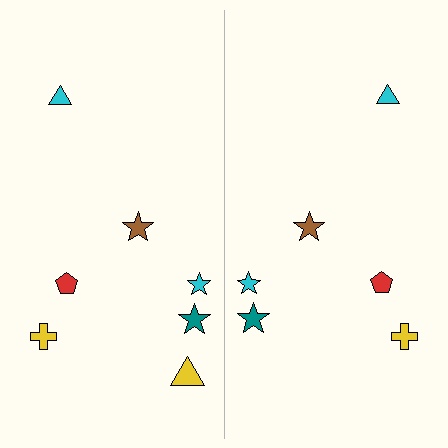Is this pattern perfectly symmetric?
No, the pattern is not perfectly symmetric. A yellow triangle is missing from the right side.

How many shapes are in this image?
There are 13 shapes in this image.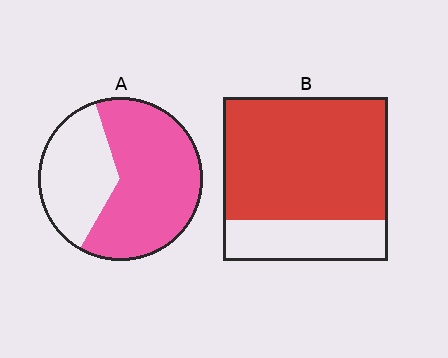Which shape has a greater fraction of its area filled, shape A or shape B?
Shape B.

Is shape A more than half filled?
Yes.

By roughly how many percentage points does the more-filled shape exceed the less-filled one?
By roughly 10 percentage points (B over A).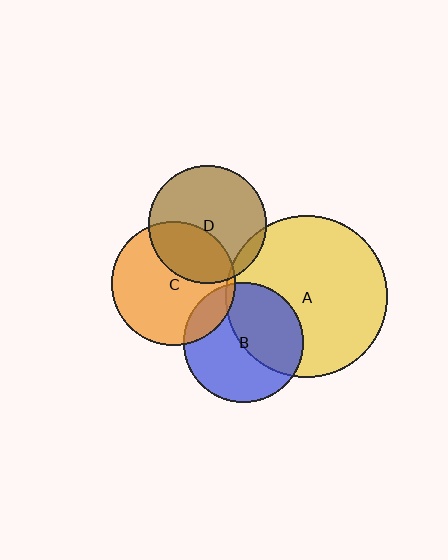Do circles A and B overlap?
Yes.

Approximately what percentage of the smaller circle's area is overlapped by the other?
Approximately 45%.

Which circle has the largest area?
Circle A (yellow).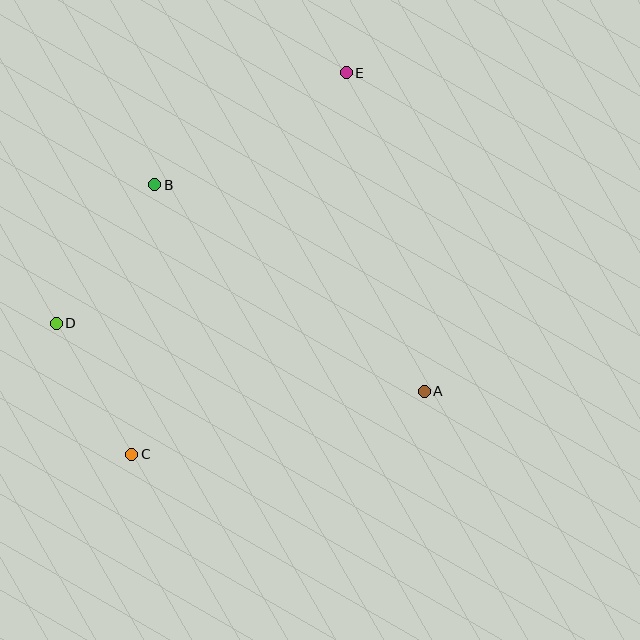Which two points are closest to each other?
Points C and D are closest to each other.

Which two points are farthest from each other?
Points C and E are farthest from each other.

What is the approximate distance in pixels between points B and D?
The distance between B and D is approximately 170 pixels.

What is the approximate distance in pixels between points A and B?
The distance between A and B is approximately 340 pixels.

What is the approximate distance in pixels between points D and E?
The distance between D and E is approximately 383 pixels.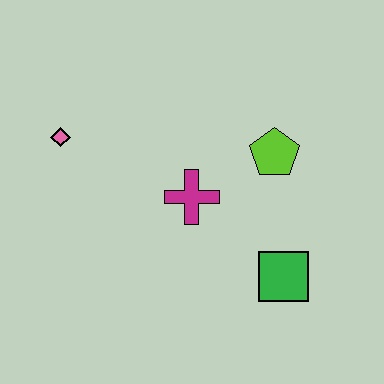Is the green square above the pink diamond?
No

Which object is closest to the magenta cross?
The lime pentagon is closest to the magenta cross.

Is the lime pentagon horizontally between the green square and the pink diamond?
Yes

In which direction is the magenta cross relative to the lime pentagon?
The magenta cross is to the left of the lime pentagon.